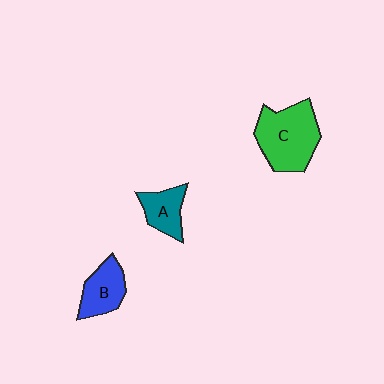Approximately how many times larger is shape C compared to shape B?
Approximately 1.8 times.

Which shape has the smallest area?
Shape A (teal).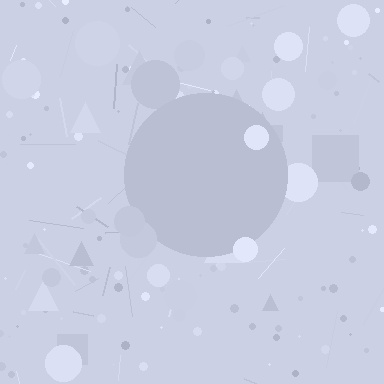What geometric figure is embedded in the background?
A circle is embedded in the background.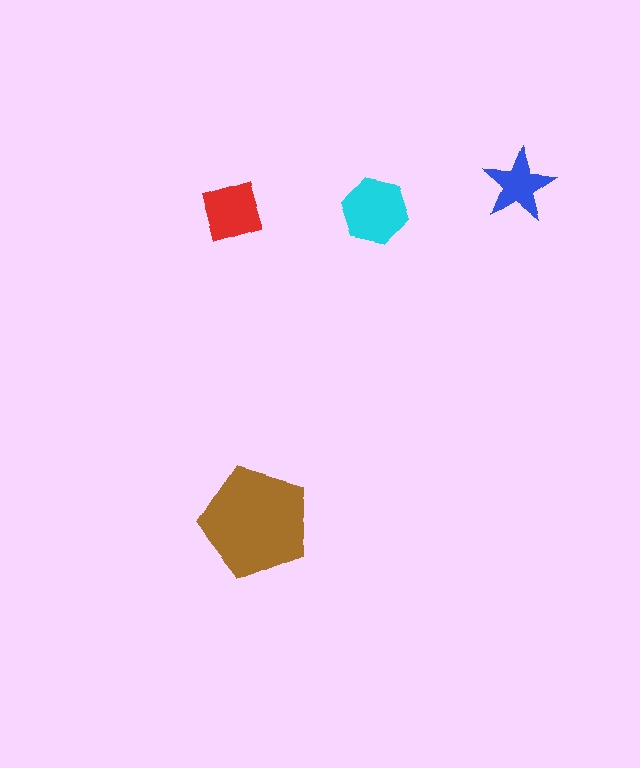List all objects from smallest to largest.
The blue star, the red square, the cyan hexagon, the brown pentagon.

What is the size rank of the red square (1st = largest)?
3rd.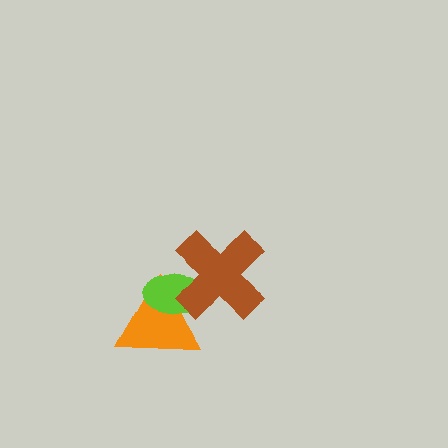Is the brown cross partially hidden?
No, no other shape covers it.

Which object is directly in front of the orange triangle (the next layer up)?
The lime ellipse is directly in front of the orange triangle.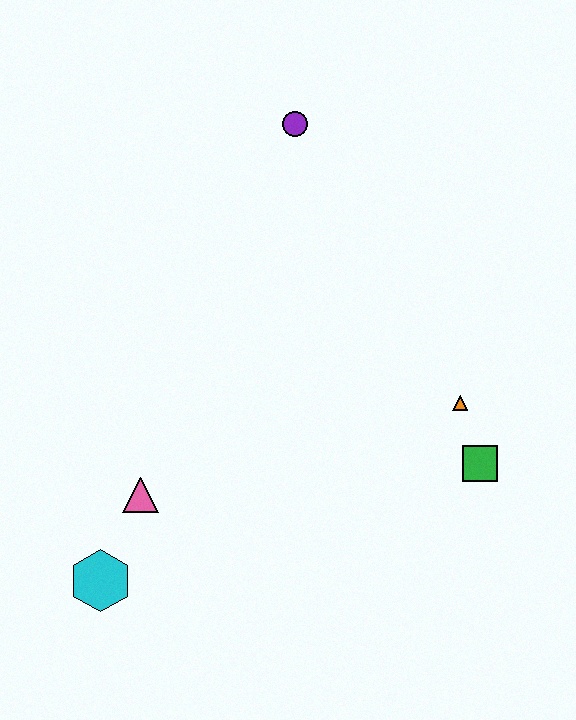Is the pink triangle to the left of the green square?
Yes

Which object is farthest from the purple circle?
The cyan hexagon is farthest from the purple circle.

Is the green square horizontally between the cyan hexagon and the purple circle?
No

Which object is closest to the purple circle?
The orange triangle is closest to the purple circle.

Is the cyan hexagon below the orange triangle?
Yes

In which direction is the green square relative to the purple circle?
The green square is below the purple circle.